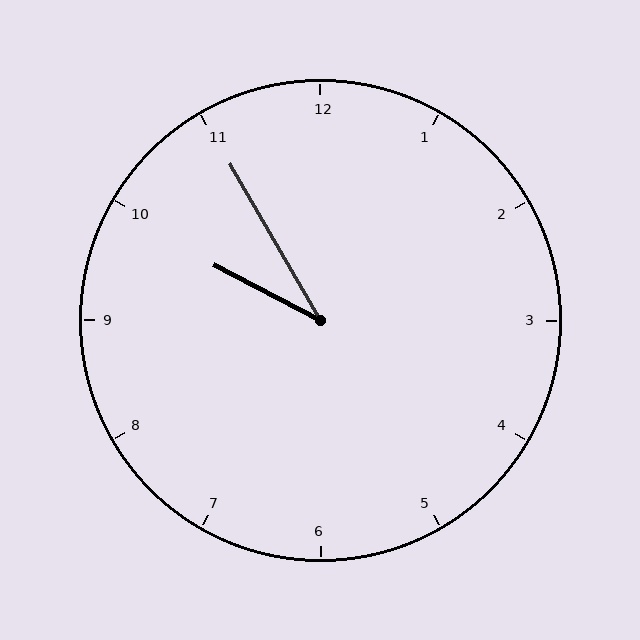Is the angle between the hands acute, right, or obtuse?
It is acute.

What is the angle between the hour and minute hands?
Approximately 32 degrees.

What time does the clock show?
9:55.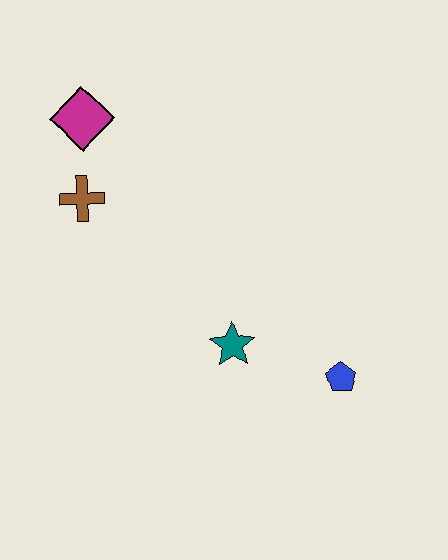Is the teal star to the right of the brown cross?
Yes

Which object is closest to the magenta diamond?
The brown cross is closest to the magenta diamond.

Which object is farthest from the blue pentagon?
The magenta diamond is farthest from the blue pentagon.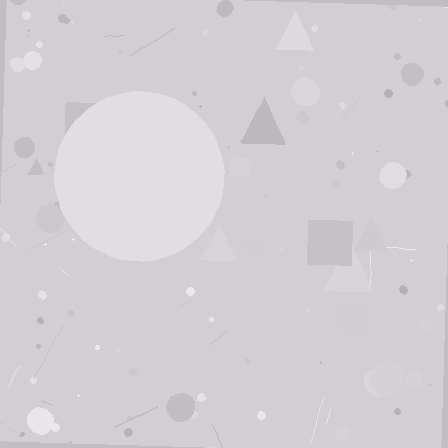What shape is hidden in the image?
A circle is hidden in the image.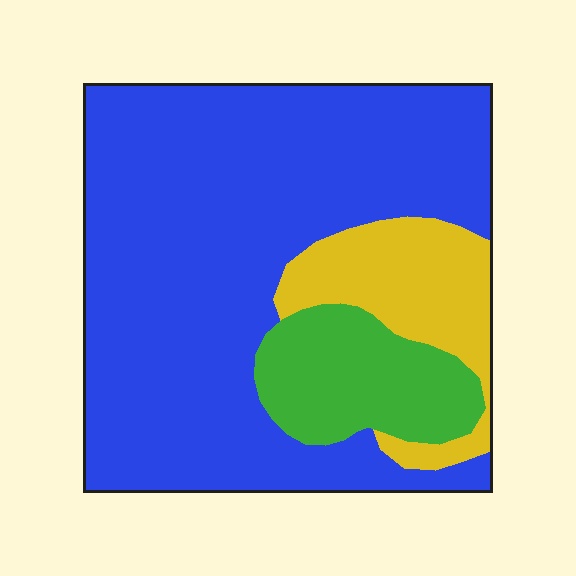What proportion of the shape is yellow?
Yellow covers 15% of the shape.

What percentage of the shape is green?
Green covers 14% of the shape.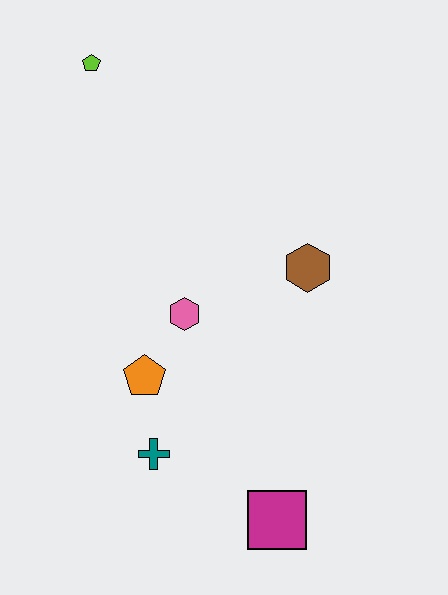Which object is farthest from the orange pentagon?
The lime pentagon is farthest from the orange pentagon.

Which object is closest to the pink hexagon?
The orange pentagon is closest to the pink hexagon.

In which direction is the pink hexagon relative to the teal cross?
The pink hexagon is above the teal cross.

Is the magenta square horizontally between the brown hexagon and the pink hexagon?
Yes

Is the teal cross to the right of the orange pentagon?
Yes